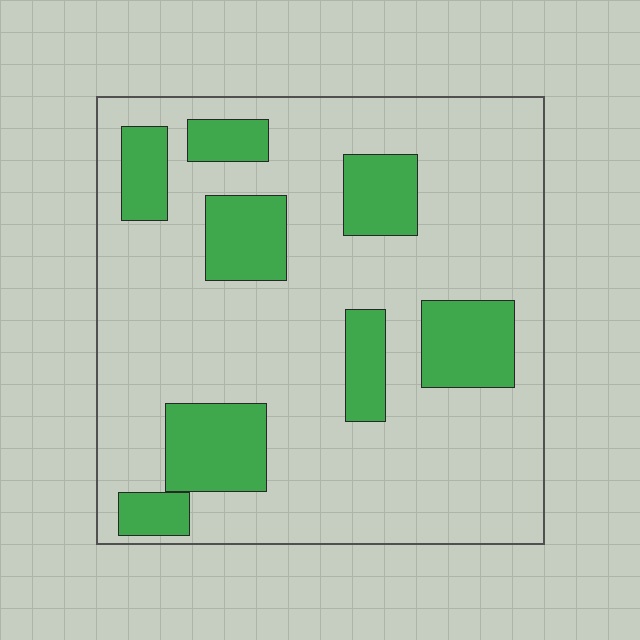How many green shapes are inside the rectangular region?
8.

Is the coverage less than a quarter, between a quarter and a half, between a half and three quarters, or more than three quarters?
Less than a quarter.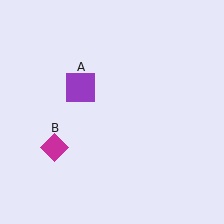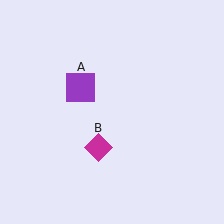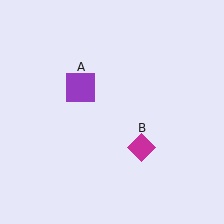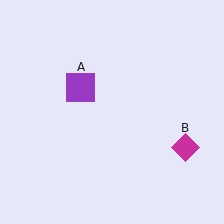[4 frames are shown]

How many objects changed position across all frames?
1 object changed position: magenta diamond (object B).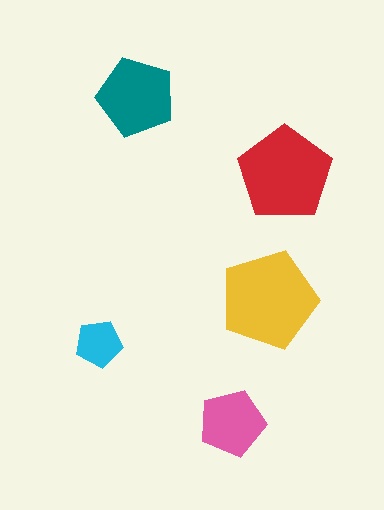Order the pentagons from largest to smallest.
the yellow one, the red one, the teal one, the pink one, the cyan one.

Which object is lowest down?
The pink pentagon is bottommost.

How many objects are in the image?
There are 5 objects in the image.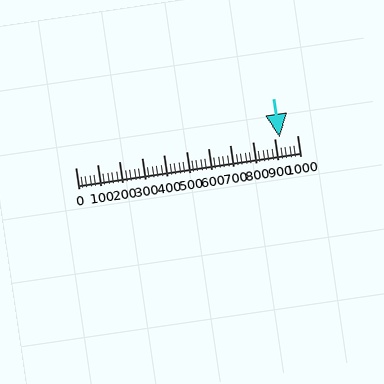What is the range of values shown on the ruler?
The ruler shows values from 0 to 1000.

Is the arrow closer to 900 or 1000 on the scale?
The arrow is closer to 900.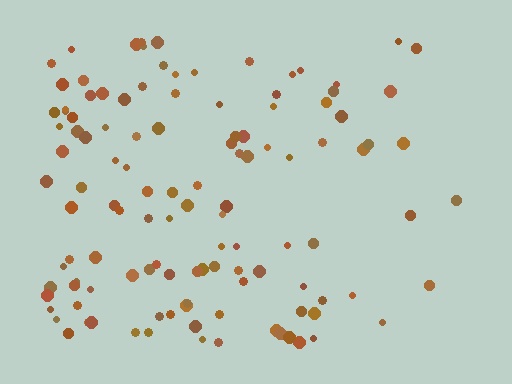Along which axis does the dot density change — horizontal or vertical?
Horizontal.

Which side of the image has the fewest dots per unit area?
The right.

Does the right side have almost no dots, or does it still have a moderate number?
Still a moderate number, just noticeably fewer than the left.